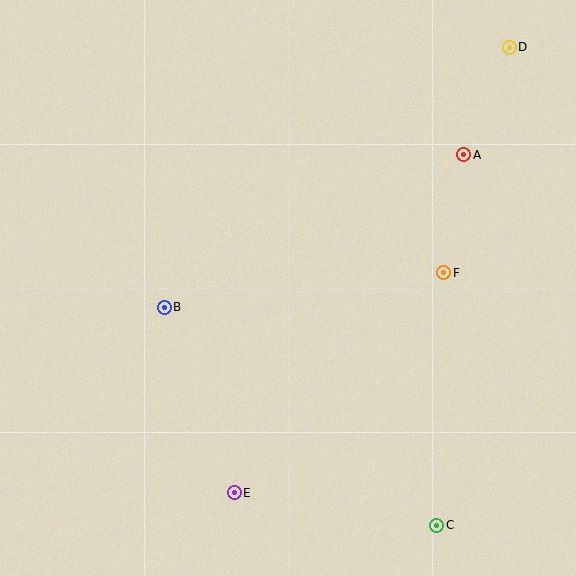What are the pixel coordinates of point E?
Point E is at (234, 493).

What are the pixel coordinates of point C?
Point C is at (437, 525).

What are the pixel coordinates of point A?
Point A is at (464, 155).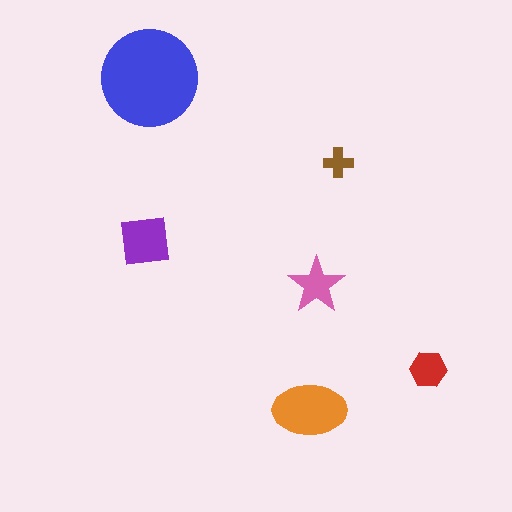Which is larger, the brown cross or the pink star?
The pink star.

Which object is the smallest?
The brown cross.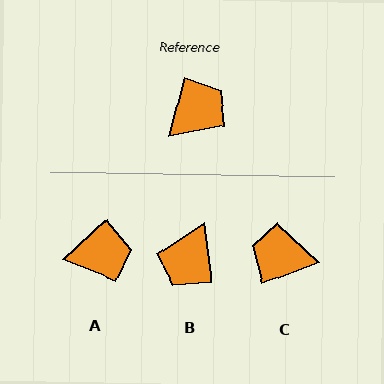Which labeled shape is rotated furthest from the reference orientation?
B, about 158 degrees away.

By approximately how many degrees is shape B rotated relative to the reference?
Approximately 158 degrees clockwise.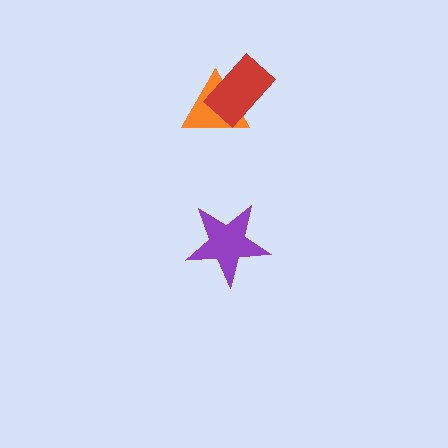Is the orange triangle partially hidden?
Yes, it is partially covered by another shape.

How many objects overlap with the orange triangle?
1 object overlaps with the orange triangle.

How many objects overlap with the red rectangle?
1 object overlaps with the red rectangle.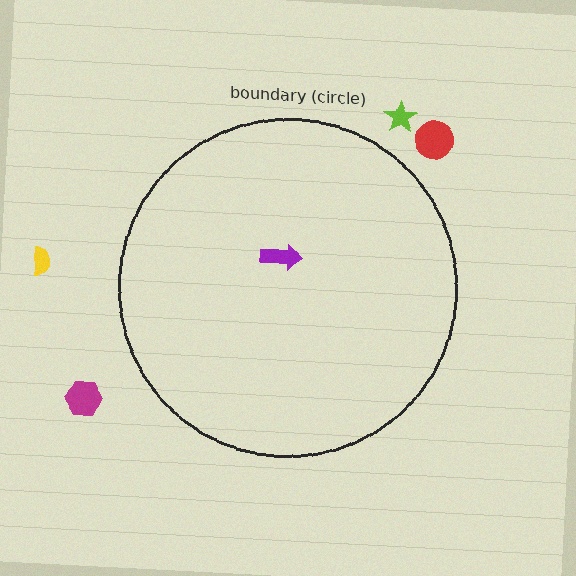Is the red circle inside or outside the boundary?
Outside.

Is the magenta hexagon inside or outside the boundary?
Outside.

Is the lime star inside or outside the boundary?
Outside.